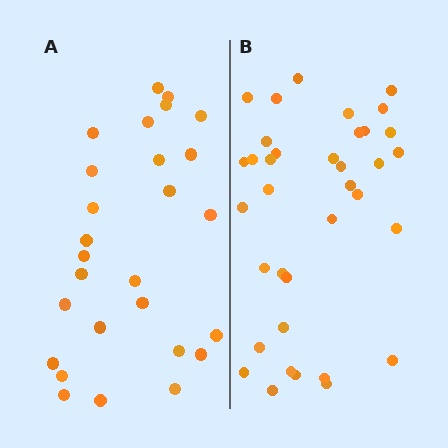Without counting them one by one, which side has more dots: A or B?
Region B (the right region) has more dots.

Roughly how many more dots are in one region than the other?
Region B has roughly 8 or so more dots than region A.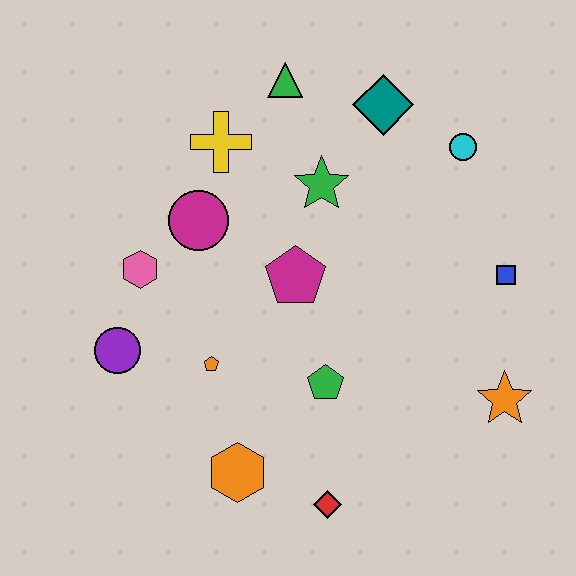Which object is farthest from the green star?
The red diamond is farthest from the green star.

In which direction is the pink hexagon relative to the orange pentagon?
The pink hexagon is above the orange pentagon.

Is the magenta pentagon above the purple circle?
Yes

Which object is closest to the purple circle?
The pink hexagon is closest to the purple circle.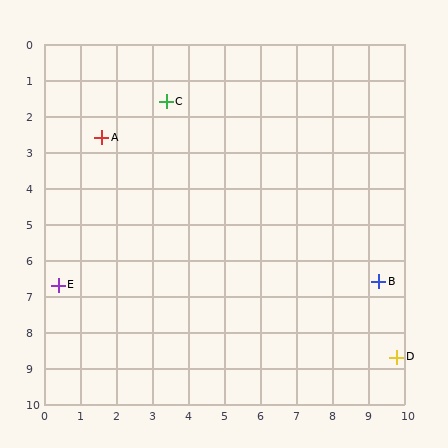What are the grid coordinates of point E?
Point E is at approximately (0.4, 6.7).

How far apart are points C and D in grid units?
Points C and D are about 9.6 grid units apart.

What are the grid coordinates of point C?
Point C is at approximately (3.4, 1.6).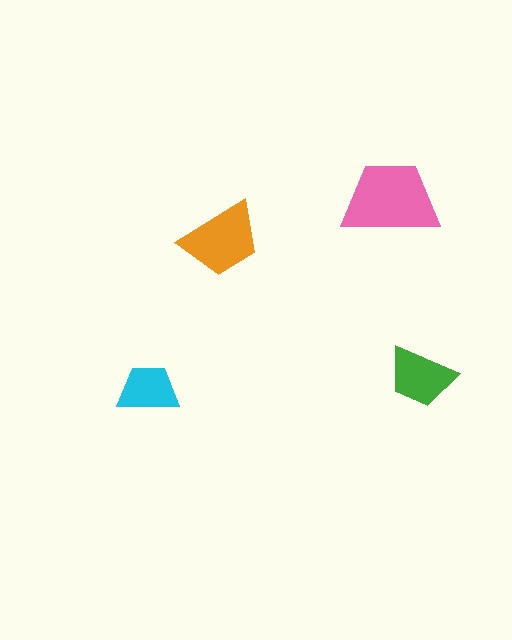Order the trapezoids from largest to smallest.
the pink one, the orange one, the green one, the cyan one.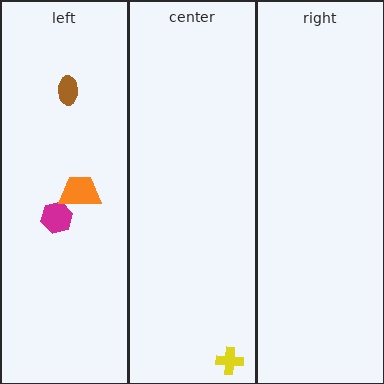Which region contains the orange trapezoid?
The left region.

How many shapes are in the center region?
1.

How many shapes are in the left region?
3.